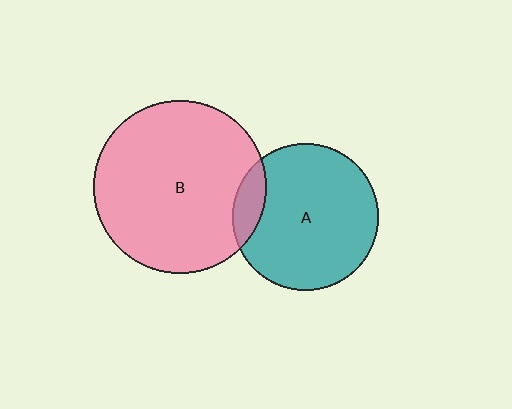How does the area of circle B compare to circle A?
Approximately 1.4 times.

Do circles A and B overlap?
Yes.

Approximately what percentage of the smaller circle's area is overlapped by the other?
Approximately 10%.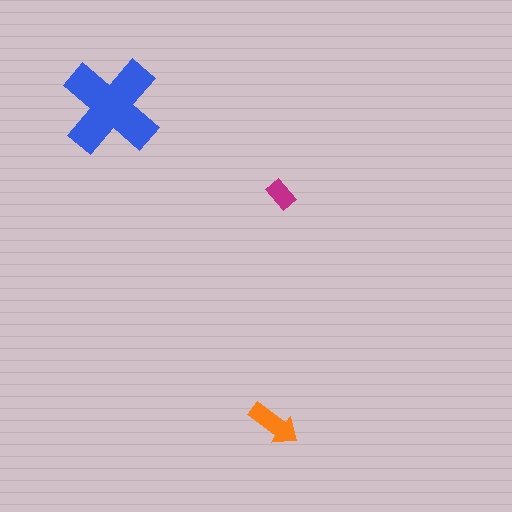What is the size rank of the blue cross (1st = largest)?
1st.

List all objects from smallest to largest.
The magenta rectangle, the orange arrow, the blue cross.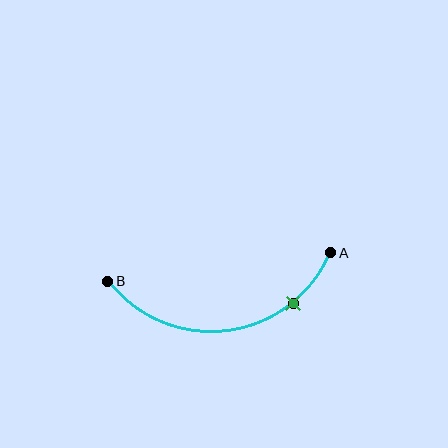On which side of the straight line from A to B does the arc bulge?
The arc bulges below the straight line connecting A and B.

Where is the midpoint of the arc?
The arc midpoint is the point on the curve farthest from the straight line joining A and B. It sits below that line.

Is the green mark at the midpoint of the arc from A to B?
No. The green mark lies on the arc but is closer to endpoint A. The arc midpoint would be at the point on the curve equidistant along the arc from both A and B.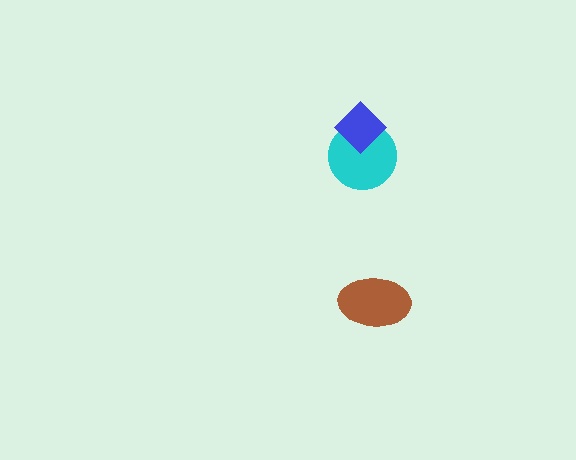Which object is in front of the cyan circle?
The blue diamond is in front of the cyan circle.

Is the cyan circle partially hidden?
Yes, it is partially covered by another shape.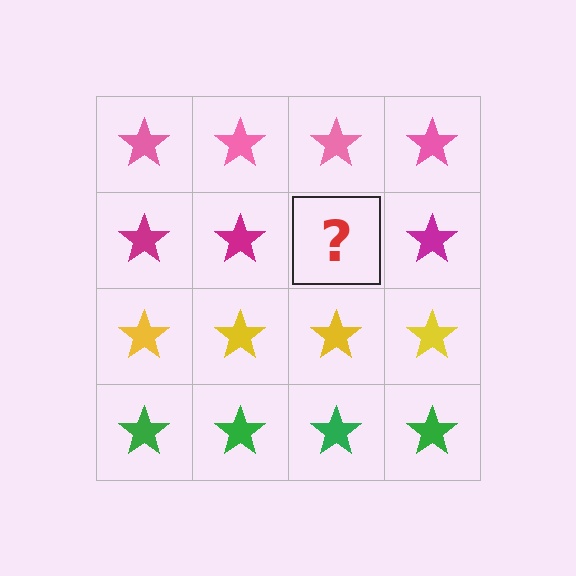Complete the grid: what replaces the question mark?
The question mark should be replaced with a magenta star.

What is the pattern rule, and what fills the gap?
The rule is that each row has a consistent color. The gap should be filled with a magenta star.